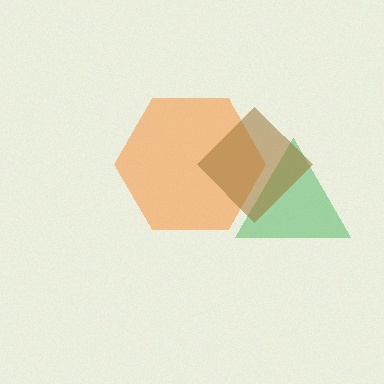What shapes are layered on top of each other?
The layered shapes are: an orange hexagon, a green triangle, a brown diamond.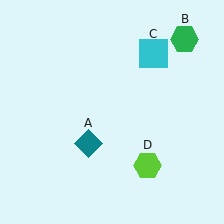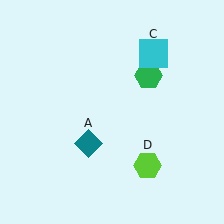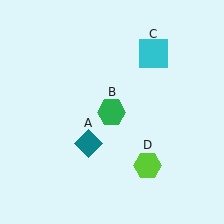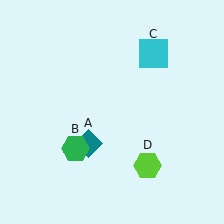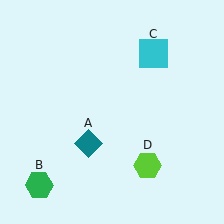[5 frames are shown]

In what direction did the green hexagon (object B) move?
The green hexagon (object B) moved down and to the left.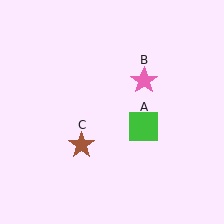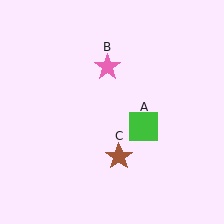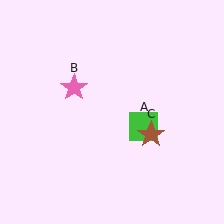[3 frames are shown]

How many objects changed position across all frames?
2 objects changed position: pink star (object B), brown star (object C).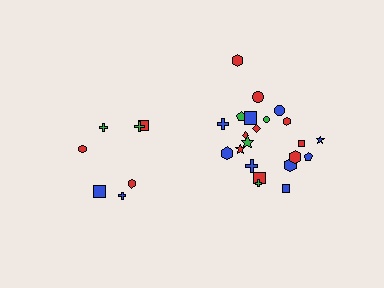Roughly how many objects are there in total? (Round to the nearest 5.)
Roughly 30 objects in total.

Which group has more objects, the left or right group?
The right group.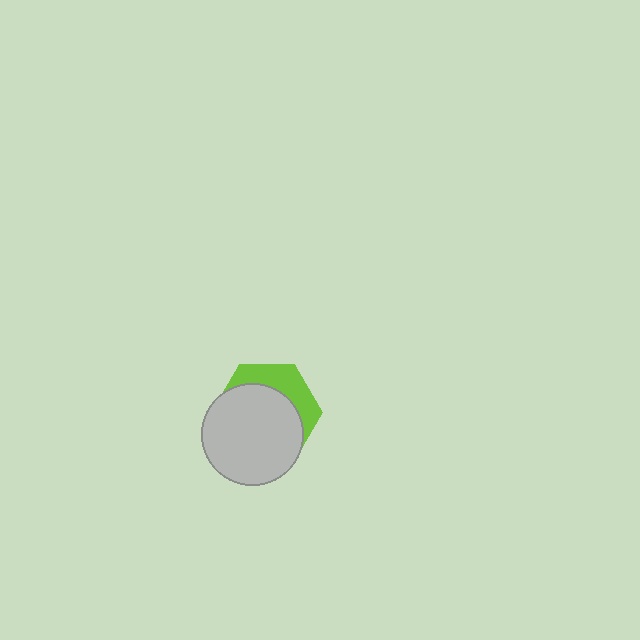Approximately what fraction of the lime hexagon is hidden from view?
Roughly 69% of the lime hexagon is hidden behind the light gray circle.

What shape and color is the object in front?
The object in front is a light gray circle.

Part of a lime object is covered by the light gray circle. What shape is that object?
It is a hexagon.